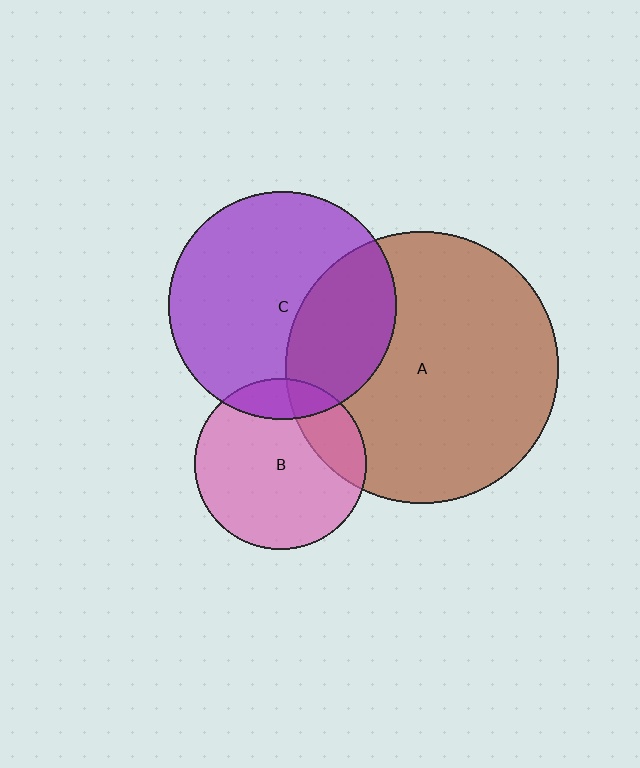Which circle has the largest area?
Circle A (brown).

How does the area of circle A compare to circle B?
Approximately 2.5 times.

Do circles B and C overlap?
Yes.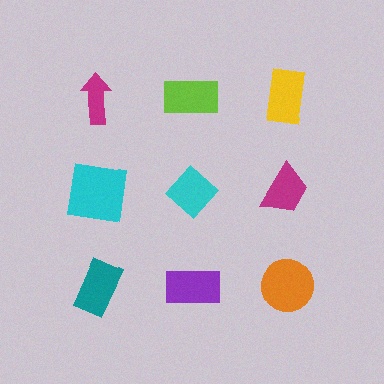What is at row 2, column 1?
A cyan square.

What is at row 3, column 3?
An orange circle.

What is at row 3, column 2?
A purple rectangle.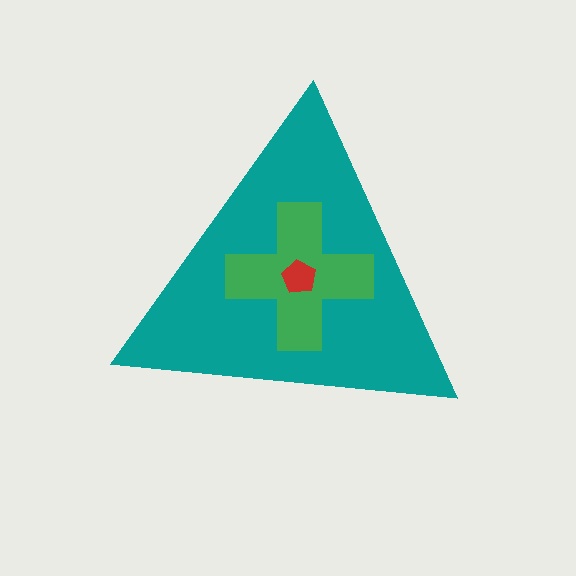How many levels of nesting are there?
3.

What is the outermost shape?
The teal triangle.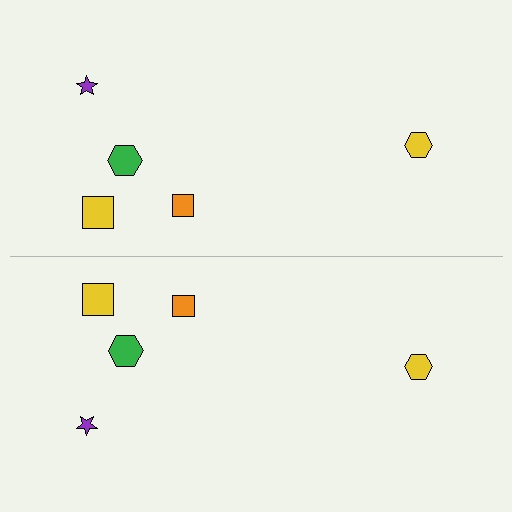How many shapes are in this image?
There are 10 shapes in this image.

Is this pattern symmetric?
Yes, this pattern has bilateral (reflection) symmetry.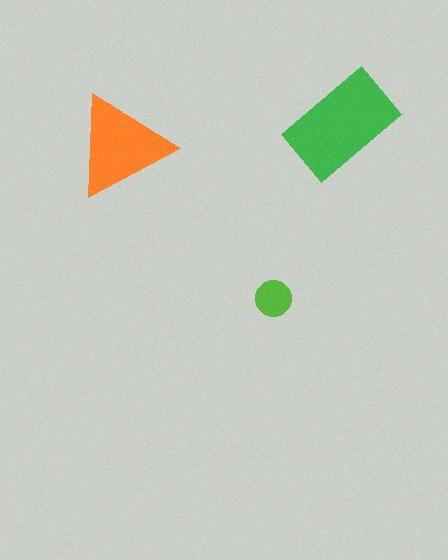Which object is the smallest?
The lime circle.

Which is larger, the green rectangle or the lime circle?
The green rectangle.